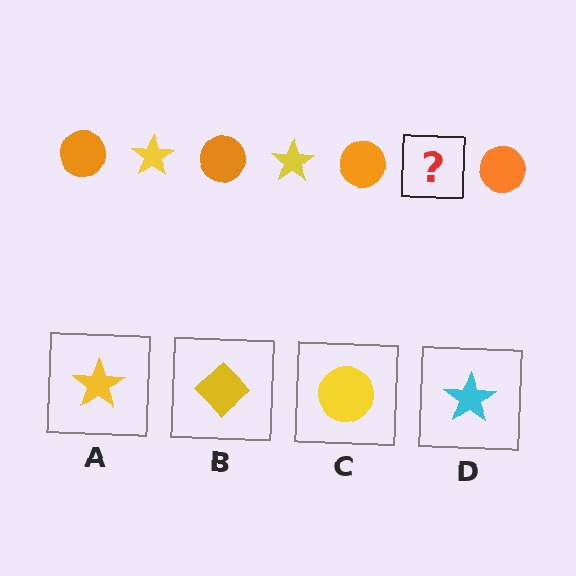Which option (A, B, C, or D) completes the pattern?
A.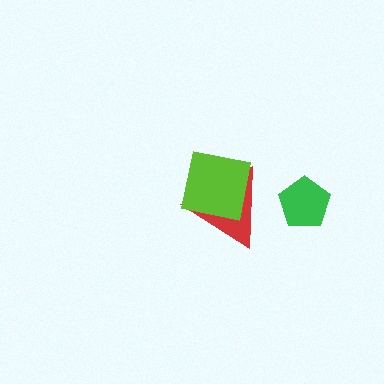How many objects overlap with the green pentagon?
0 objects overlap with the green pentagon.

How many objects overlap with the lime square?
1 object overlaps with the lime square.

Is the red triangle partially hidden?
Yes, it is partially covered by another shape.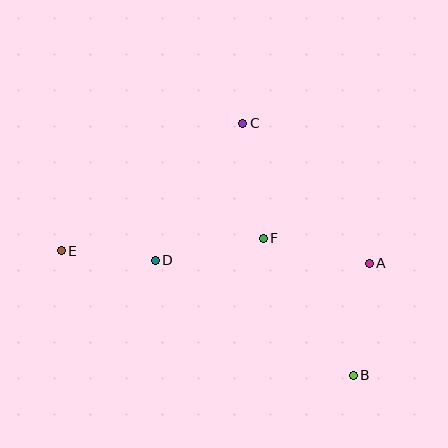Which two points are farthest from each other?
Points B and E are farthest from each other.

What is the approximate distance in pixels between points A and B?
The distance between A and B is approximately 113 pixels.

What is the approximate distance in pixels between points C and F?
The distance between C and F is approximately 117 pixels.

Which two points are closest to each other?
Points D and E are closest to each other.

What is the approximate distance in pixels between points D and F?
The distance between D and F is approximately 110 pixels.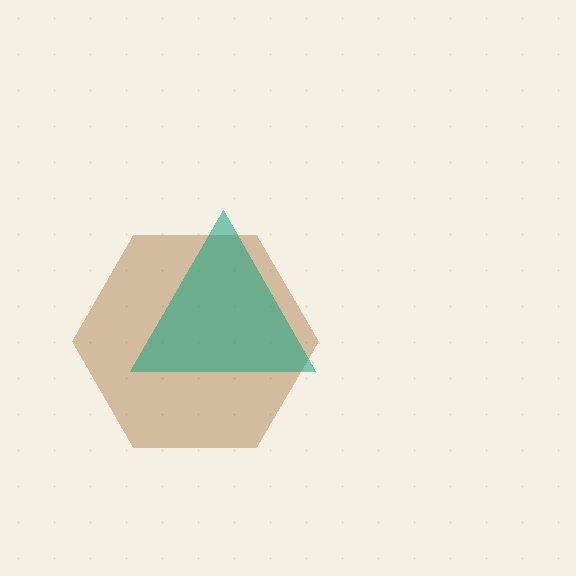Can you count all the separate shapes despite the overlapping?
Yes, there are 2 separate shapes.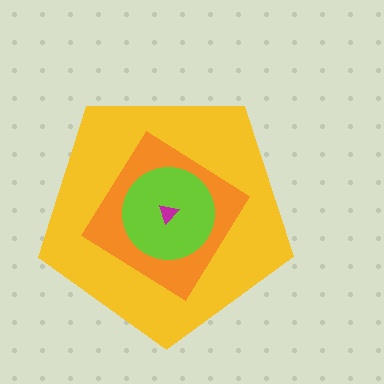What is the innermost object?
The magenta triangle.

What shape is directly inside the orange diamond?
The lime circle.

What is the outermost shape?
The yellow pentagon.